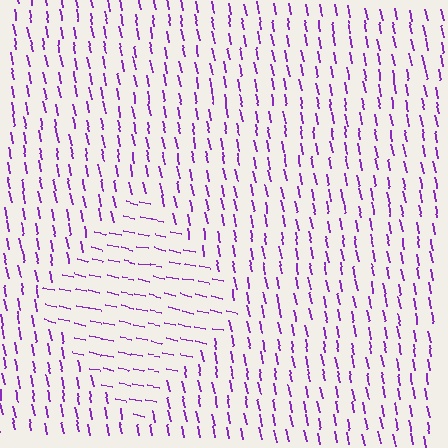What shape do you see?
I see a diamond.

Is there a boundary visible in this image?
Yes, there is a texture boundary formed by a change in line orientation.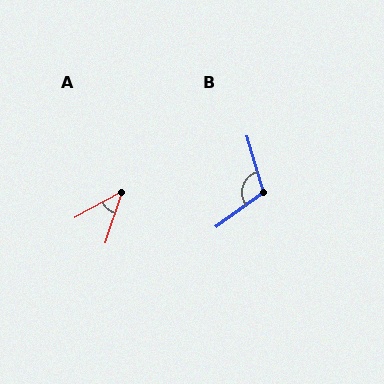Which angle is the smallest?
A, at approximately 43 degrees.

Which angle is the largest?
B, at approximately 109 degrees.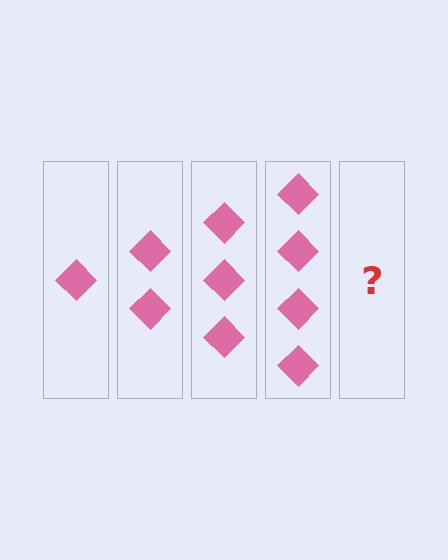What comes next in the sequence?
The next element should be 5 diamonds.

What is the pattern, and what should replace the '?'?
The pattern is that each step adds one more diamond. The '?' should be 5 diamonds.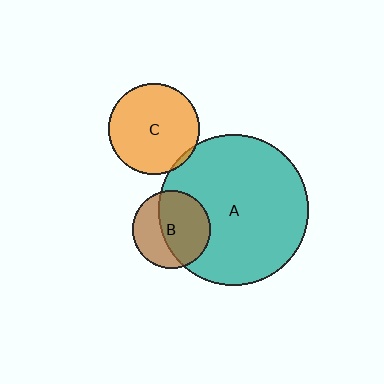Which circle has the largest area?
Circle A (teal).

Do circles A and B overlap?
Yes.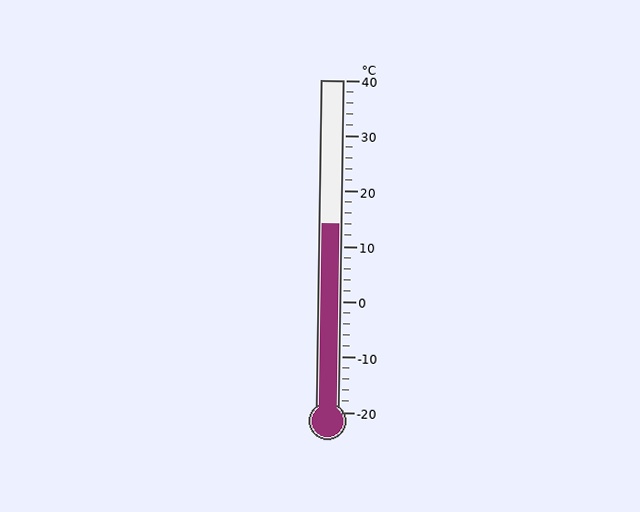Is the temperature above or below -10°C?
The temperature is above -10°C.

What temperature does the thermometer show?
The thermometer shows approximately 14°C.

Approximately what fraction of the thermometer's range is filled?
The thermometer is filled to approximately 55% of its range.